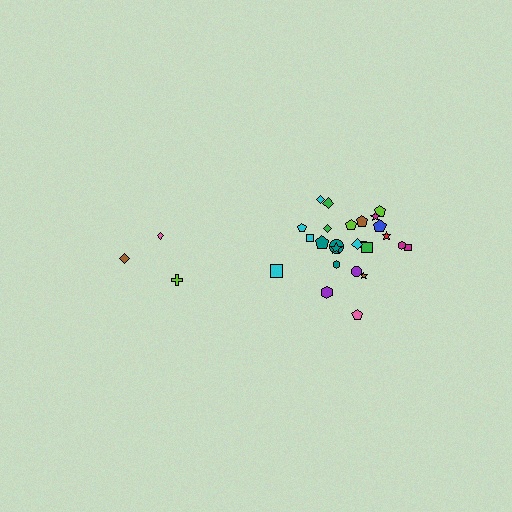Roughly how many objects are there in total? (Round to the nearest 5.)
Roughly 30 objects in total.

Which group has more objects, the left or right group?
The right group.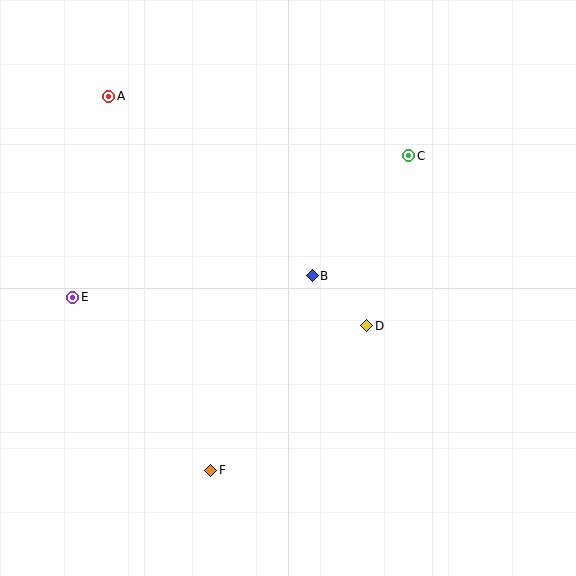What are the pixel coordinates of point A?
Point A is at (109, 96).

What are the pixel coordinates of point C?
Point C is at (409, 156).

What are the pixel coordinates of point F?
Point F is at (211, 470).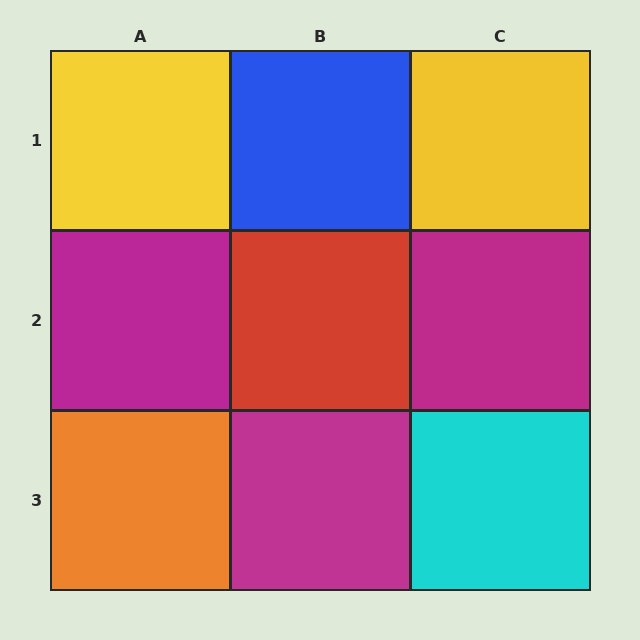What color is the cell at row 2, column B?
Red.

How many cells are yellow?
2 cells are yellow.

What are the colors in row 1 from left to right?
Yellow, blue, yellow.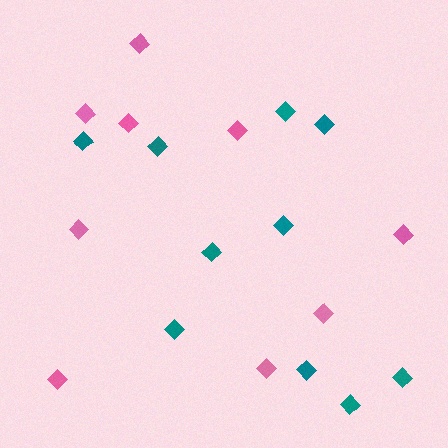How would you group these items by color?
There are 2 groups: one group of pink diamonds (9) and one group of teal diamonds (10).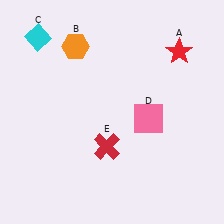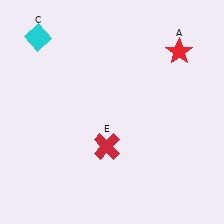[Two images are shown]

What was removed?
The pink square (D), the orange hexagon (B) were removed in Image 2.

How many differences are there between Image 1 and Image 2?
There are 2 differences between the two images.